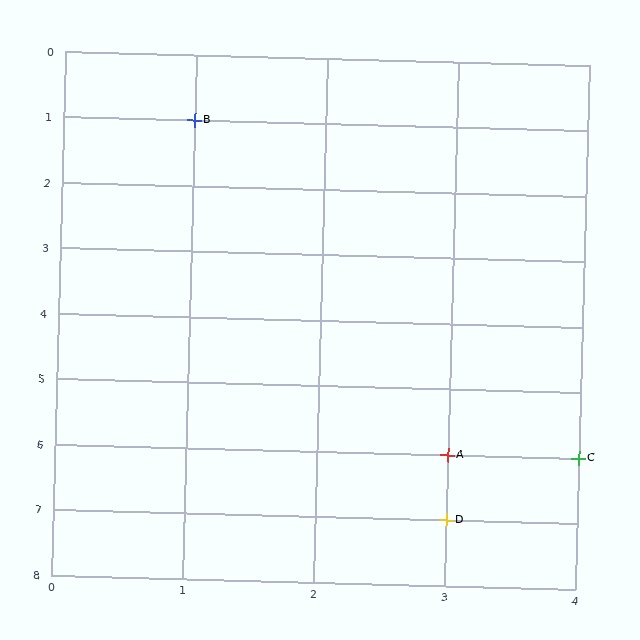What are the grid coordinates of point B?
Point B is at grid coordinates (1, 1).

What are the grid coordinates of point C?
Point C is at grid coordinates (4, 6).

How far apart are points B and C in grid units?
Points B and C are 3 columns and 5 rows apart (about 5.8 grid units diagonally).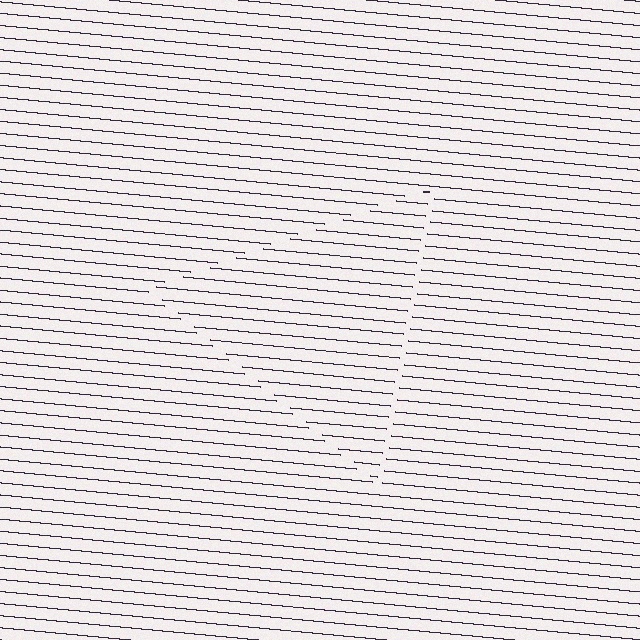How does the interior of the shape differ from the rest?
The interior of the shape contains the same grating, shifted by half a period — the contour is defined by the phase discontinuity where line-ends from the inner and outer gratings abut.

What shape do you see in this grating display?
An illusory triangle. The interior of the shape contains the same grating, shifted by half a period — the contour is defined by the phase discontinuity where line-ends from the inner and outer gratings abut.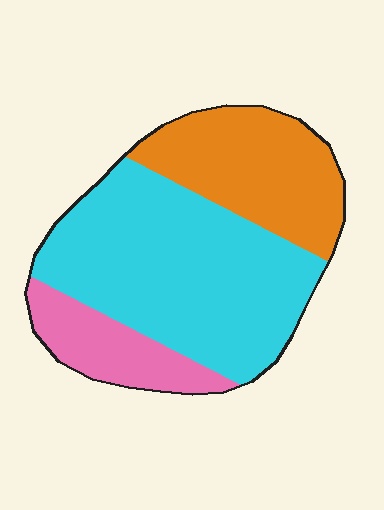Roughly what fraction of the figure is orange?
Orange covers roughly 30% of the figure.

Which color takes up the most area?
Cyan, at roughly 55%.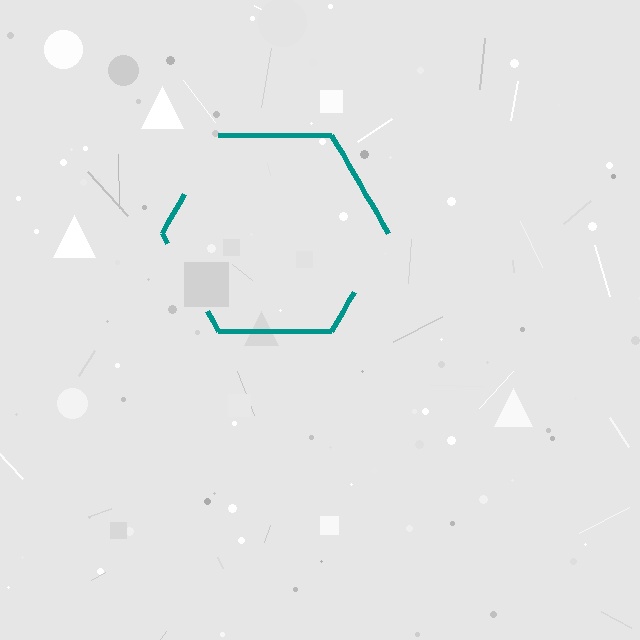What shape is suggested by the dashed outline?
The dashed outline suggests a hexagon.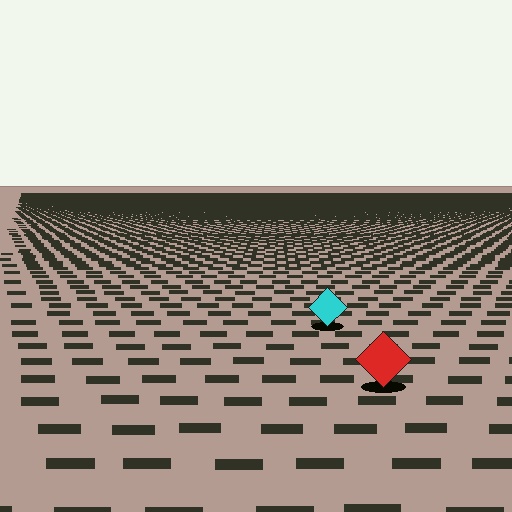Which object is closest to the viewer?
The red diamond is closest. The texture marks near it are larger and more spread out.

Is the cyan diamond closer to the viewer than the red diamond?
No. The red diamond is closer — you can tell from the texture gradient: the ground texture is coarser near it.